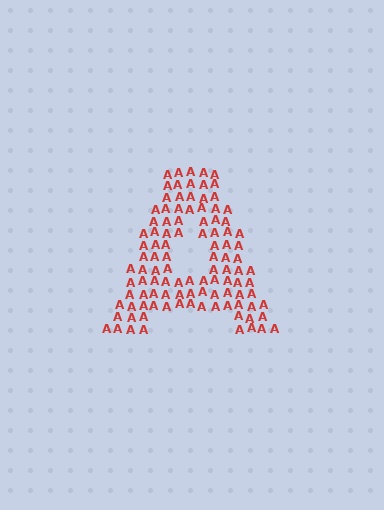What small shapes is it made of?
It is made of small letter A's.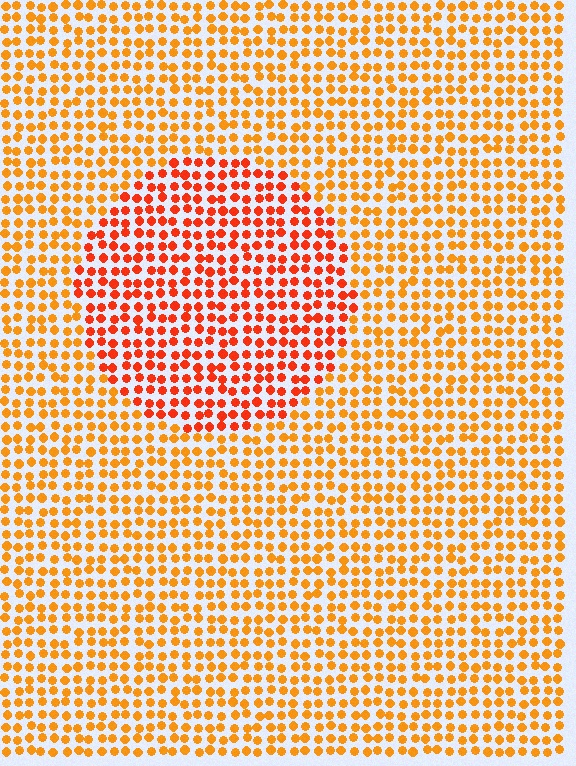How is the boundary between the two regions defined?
The boundary is defined purely by a slight shift in hue (about 26 degrees). Spacing, size, and orientation are identical on both sides.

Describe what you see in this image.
The image is filled with small orange elements in a uniform arrangement. A circle-shaped region is visible where the elements are tinted to a slightly different hue, forming a subtle color boundary.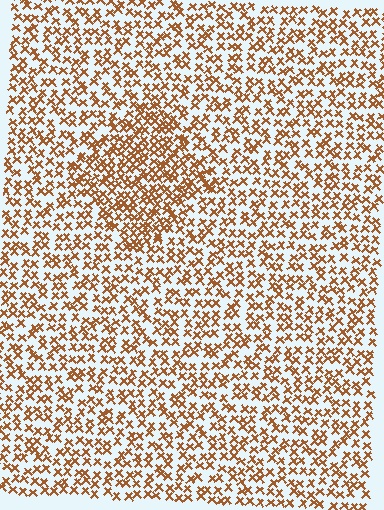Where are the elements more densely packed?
The elements are more densely packed inside the diamond boundary.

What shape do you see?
I see a diamond.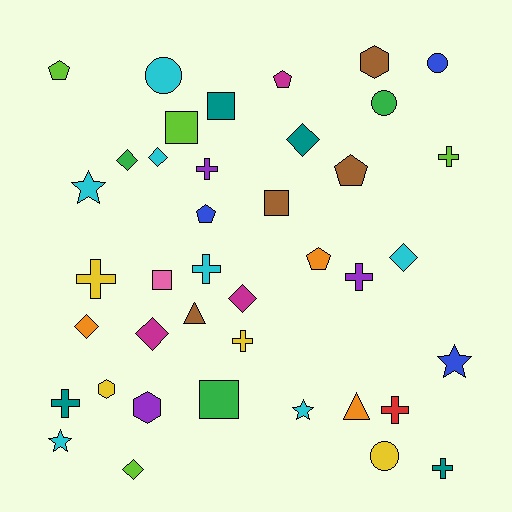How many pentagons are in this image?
There are 5 pentagons.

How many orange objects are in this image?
There are 3 orange objects.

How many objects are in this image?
There are 40 objects.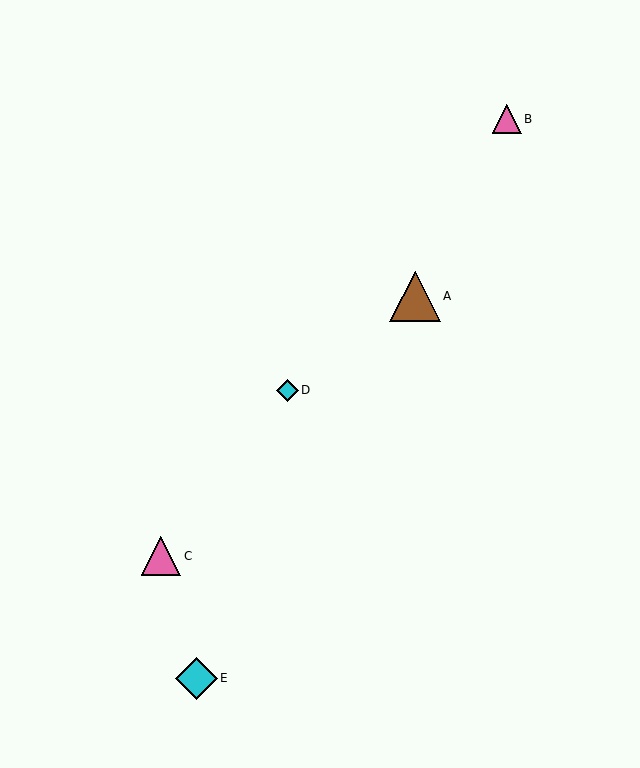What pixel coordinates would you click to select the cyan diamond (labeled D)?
Click at (287, 390) to select the cyan diamond D.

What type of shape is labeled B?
Shape B is a pink triangle.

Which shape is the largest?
The brown triangle (labeled A) is the largest.